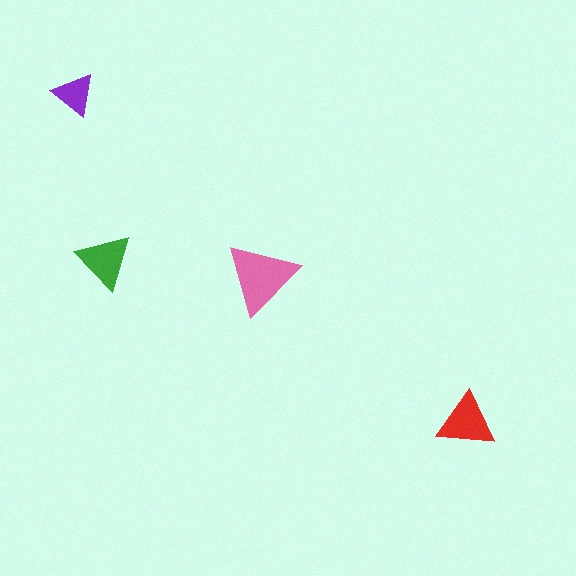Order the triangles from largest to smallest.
the pink one, the red one, the green one, the purple one.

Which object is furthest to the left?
The purple triangle is leftmost.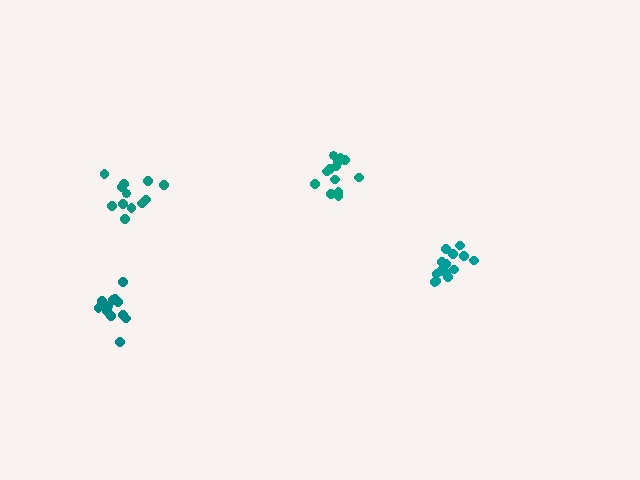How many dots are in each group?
Group 1: 15 dots, Group 2: 12 dots, Group 3: 13 dots, Group 4: 13 dots (53 total).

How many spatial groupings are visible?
There are 4 spatial groupings.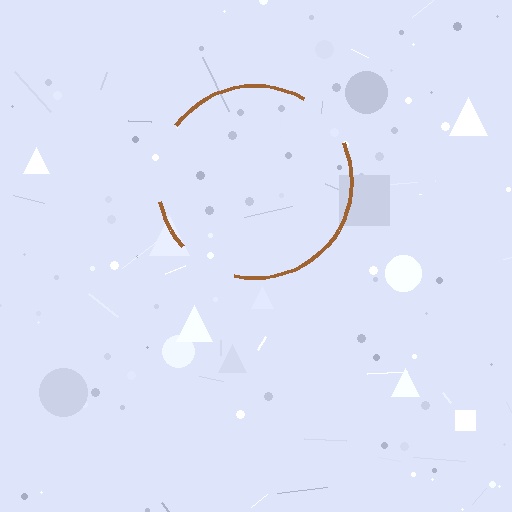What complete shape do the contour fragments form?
The contour fragments form a circle.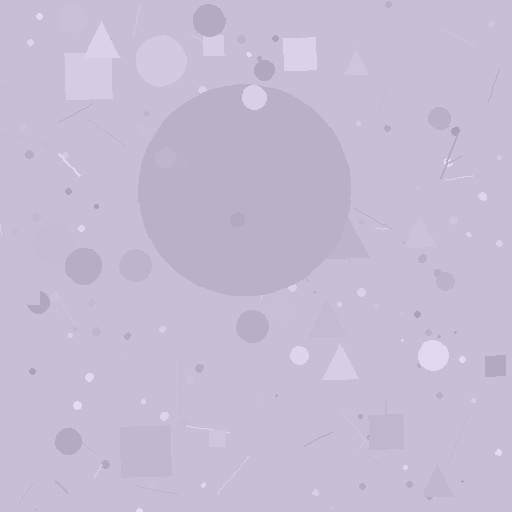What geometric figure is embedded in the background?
A circle is embedded in the background.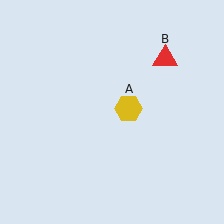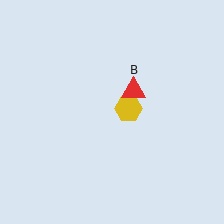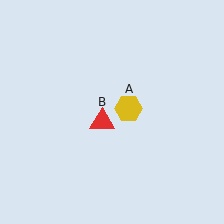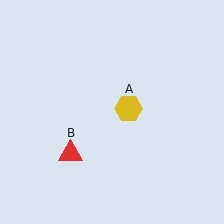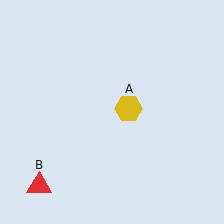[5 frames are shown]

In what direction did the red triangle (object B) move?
The red triangle (object B) moved down and to the left.